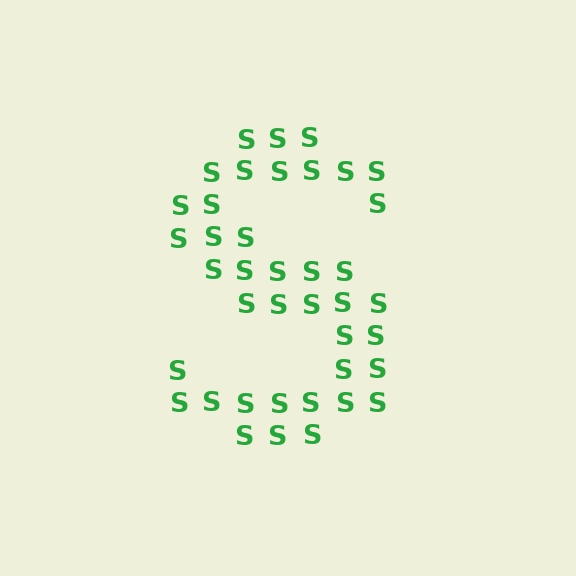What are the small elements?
The small elements are letter S's.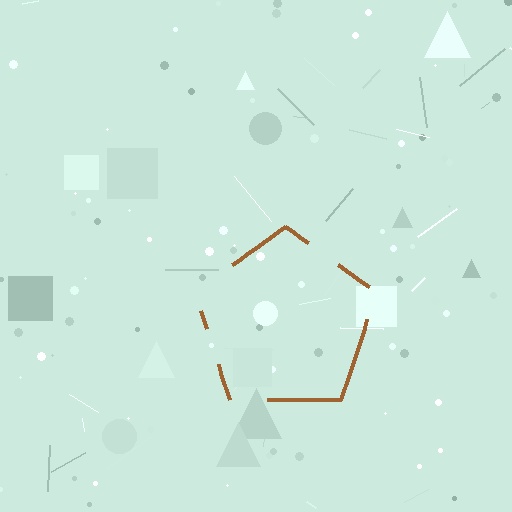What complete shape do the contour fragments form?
The contour fragments form a pentagon.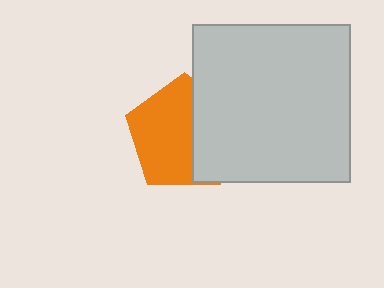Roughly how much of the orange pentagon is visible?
About half of it is visible (roughly 59%).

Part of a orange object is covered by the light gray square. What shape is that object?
It is a pentagon.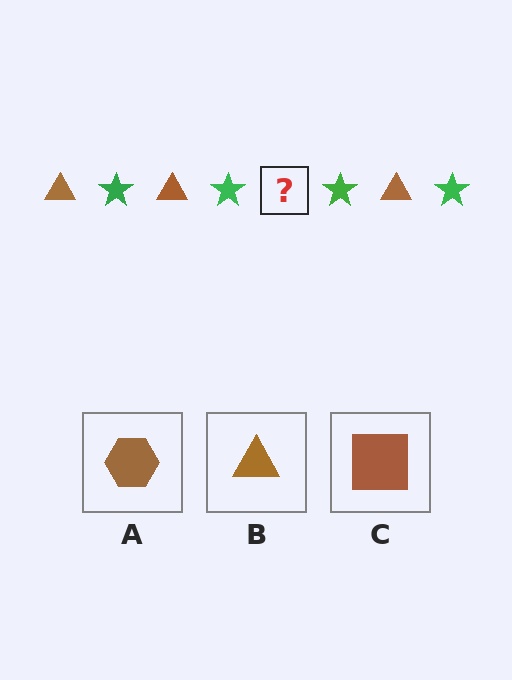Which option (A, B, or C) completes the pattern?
B.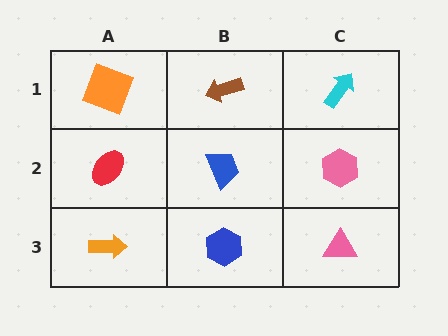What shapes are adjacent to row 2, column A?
An orange square (row 1, column A), an orange arrow (row 3, column A), a blue trapezoid (row 2, column B).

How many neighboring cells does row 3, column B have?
3.